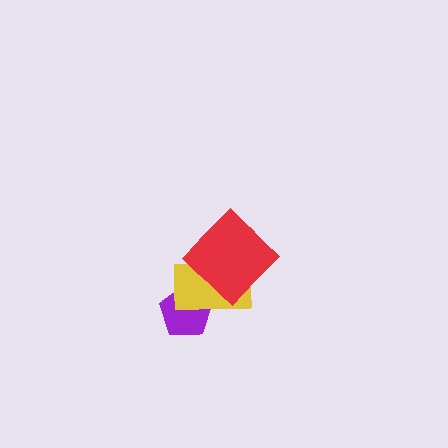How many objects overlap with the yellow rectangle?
2 objects overlap with the yellow rectangle.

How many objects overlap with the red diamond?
1 object overlaps with the red diamond.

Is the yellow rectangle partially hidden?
Yes, it is partially covered by another shape.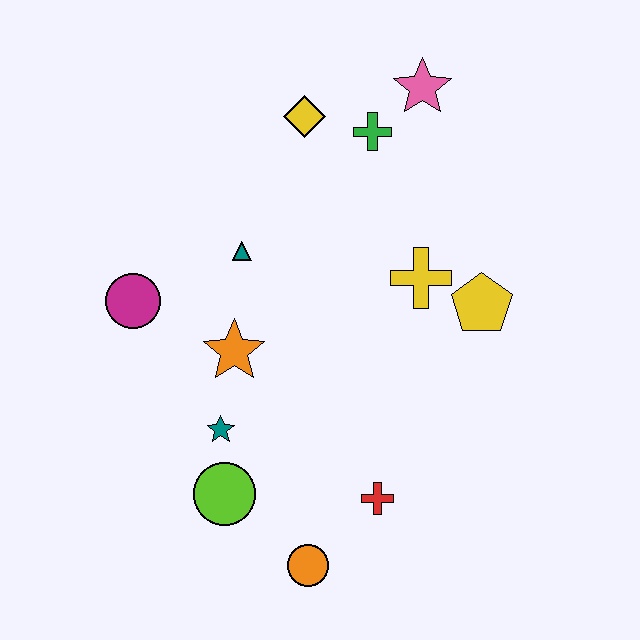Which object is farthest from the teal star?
The pink star is farthest from the teal star.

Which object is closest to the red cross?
The orange circle is closest to the red cross.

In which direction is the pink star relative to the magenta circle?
The pink star is to the right of the magenta circle.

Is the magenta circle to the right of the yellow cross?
No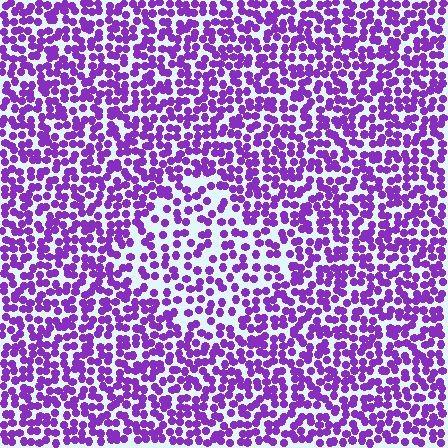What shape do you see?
I see a diamond.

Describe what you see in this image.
The image contains small purple elements arranged at two different densities. A diamond-shaped region is visible where the elements are less densely packed than the surrounding area.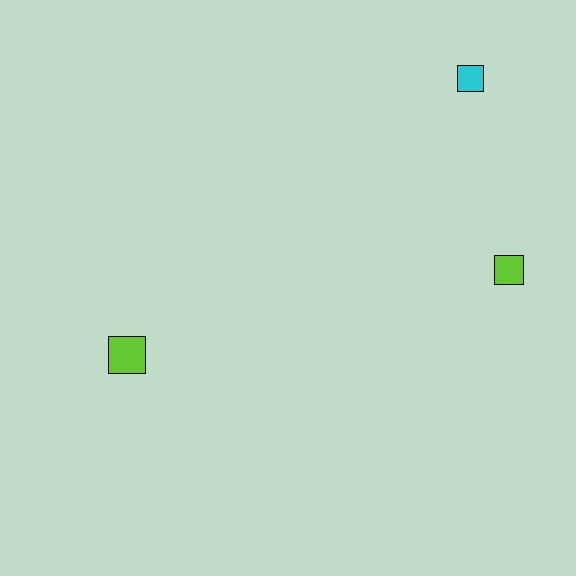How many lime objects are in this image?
There are 2 lime objects.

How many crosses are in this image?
There are no crosses.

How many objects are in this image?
There are 3 objects.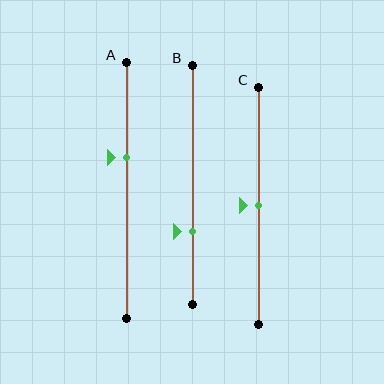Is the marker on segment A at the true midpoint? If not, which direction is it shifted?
No, the marker on segment A is shifted upward by about 13% of the segment length.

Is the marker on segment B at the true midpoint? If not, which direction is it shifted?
No, the marker on segment B is shifted downward by about 19% of the segment length.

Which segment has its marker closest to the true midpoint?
Segment C has its marker closest to the true midpoint.